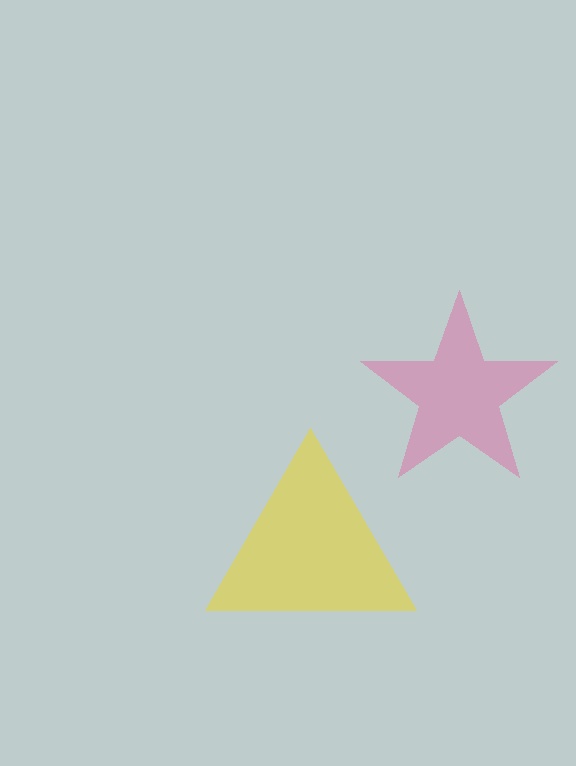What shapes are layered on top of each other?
The layered shapes are: a yellow triangle, a pink star.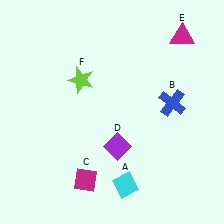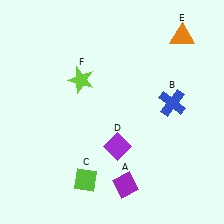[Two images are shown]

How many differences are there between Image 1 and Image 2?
There are 3 differences between the two images.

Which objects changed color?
A changed from cyan to purple. C changed from magenta to lime. E changed from magenta to orange.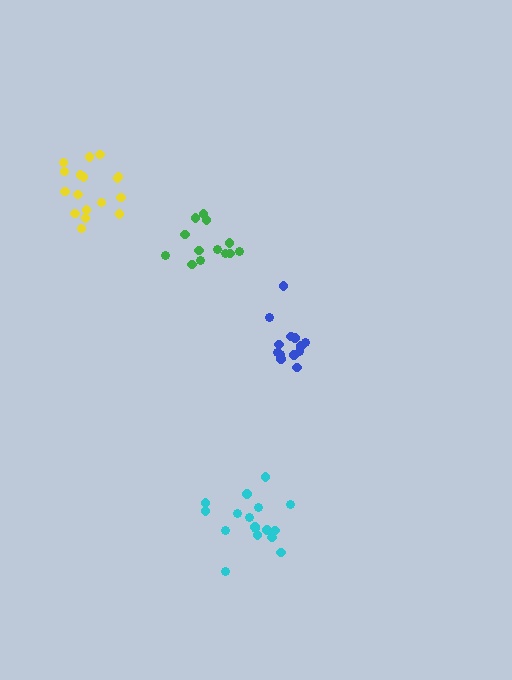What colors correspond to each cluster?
The clusters are colored: cyan, blue, green, yellow.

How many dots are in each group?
Group 1: 17 dots, Group 2: 13 dots, Group 3: 13 dots, Group 4: 17 dots (60 total).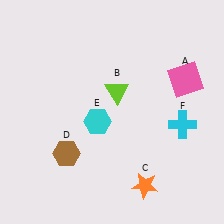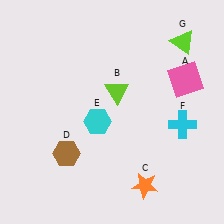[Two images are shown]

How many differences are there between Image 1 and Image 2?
There is 1 difference between the two images.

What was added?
A lime triangle (G) was added in Image 2.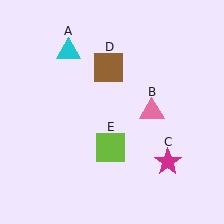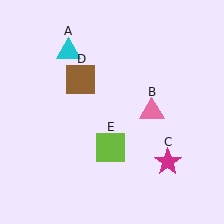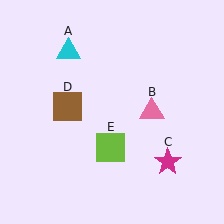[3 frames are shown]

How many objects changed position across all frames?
1 object changed position: brown square (object D).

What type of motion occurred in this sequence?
The brown square (object D) rotated counterclockwise around the center of the scene.